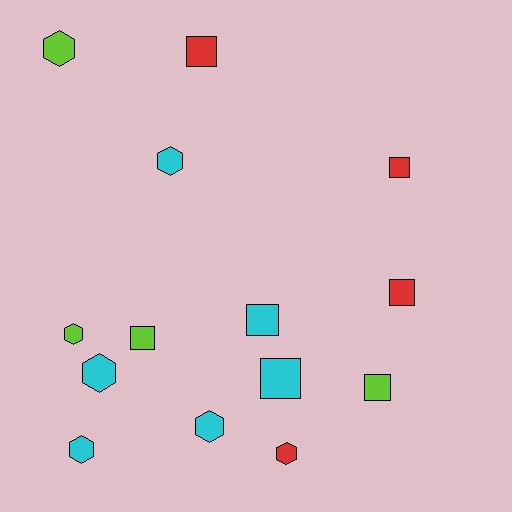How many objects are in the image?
There are 14 objects.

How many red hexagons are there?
There is 1 red hexagon.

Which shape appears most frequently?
Hexagon, with 7 objects.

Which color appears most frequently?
Cyan, with 6 objects.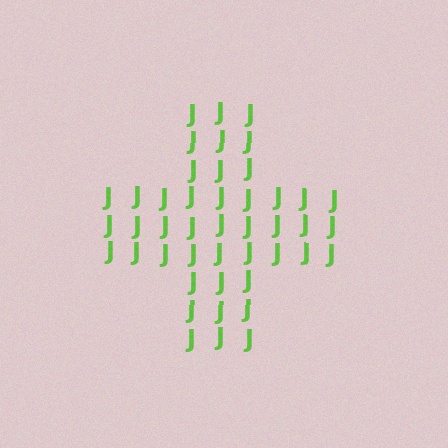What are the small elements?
The small elements are letter J's.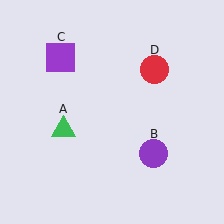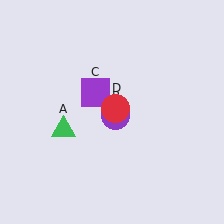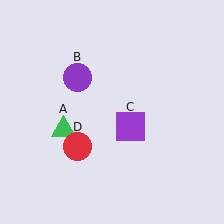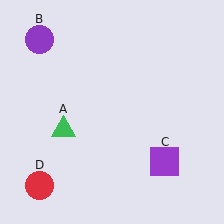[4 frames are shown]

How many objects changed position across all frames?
3 objects changed position: purple circle (object B), purple square (object C), red circle (object D).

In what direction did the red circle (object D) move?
The red circle (object D) moved down and to the left.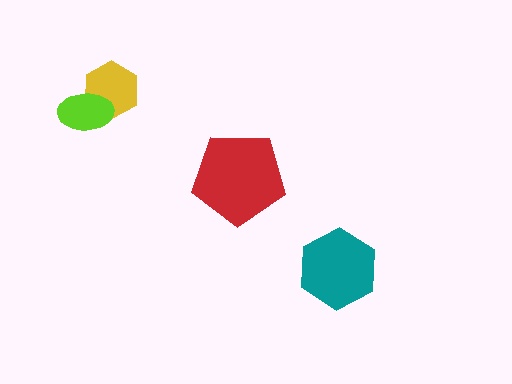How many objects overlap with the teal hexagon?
0 objects overlap with the teal hexagon.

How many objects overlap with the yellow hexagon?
1 object overlaps with the yellow hexagon.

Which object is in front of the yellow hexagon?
The lime ellipse is in front of the yellow hexagon.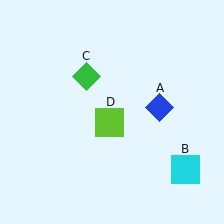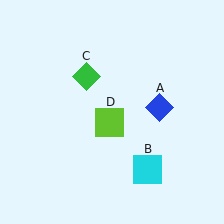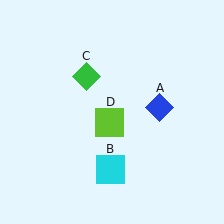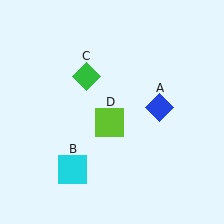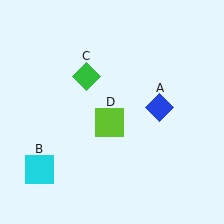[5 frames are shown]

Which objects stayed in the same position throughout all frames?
Blue diamond (object A) and green diamond (object C) and lime square (object D) remained stationary.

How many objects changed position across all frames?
1 object changed position: cyan square (object B).